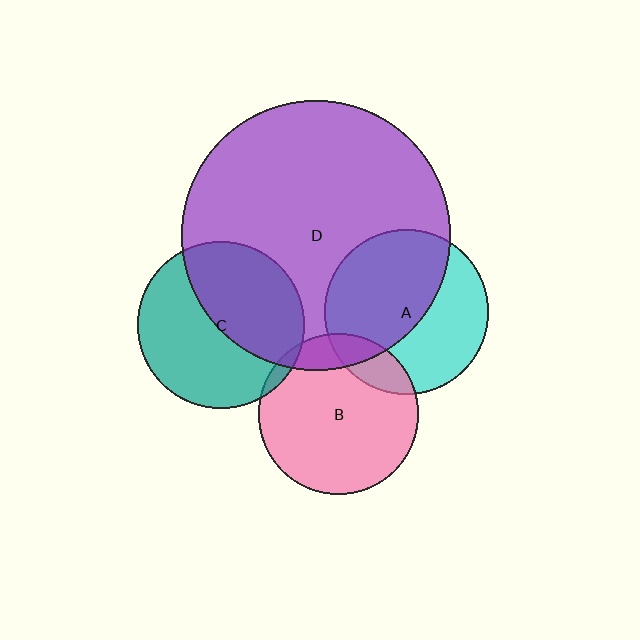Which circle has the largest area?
Circle D (purple).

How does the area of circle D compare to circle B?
Approximately 2.8 times.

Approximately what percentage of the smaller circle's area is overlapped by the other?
Approximately 15%.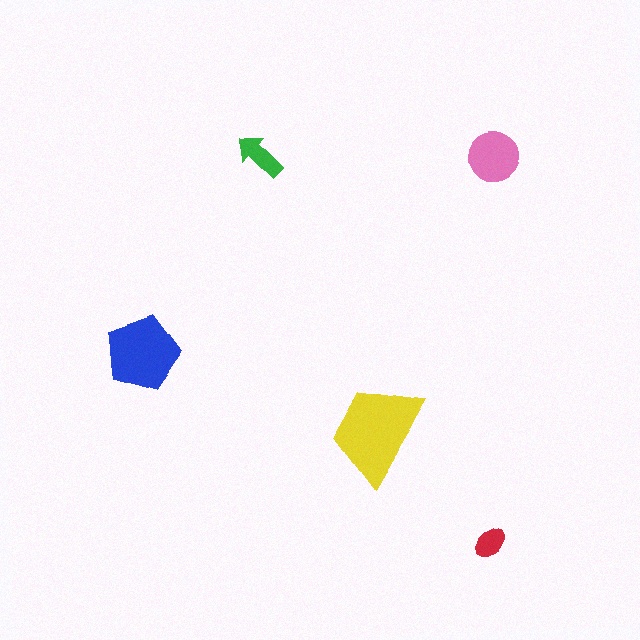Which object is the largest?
The yellow trapezoid.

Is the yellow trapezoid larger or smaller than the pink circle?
Larger.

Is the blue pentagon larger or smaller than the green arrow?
Larger.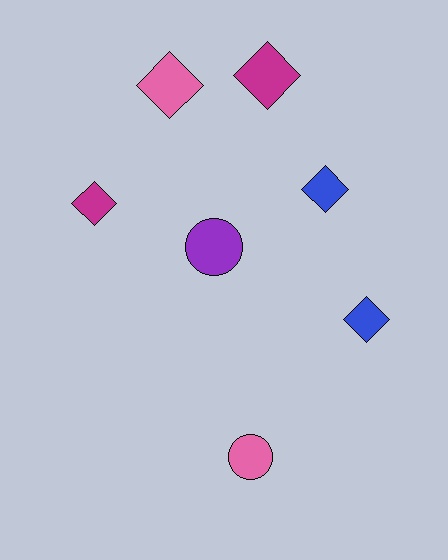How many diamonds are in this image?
There are 5 diamonds.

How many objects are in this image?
There are 7 objects.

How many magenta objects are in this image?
There are 2 magenta objects.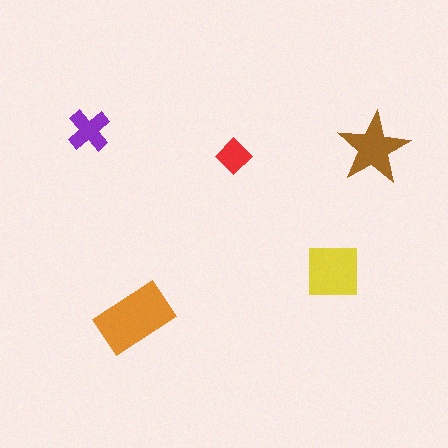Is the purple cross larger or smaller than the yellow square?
Smaller.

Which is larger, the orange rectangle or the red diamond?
The orange rectangle.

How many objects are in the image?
There are 5 objects in the image.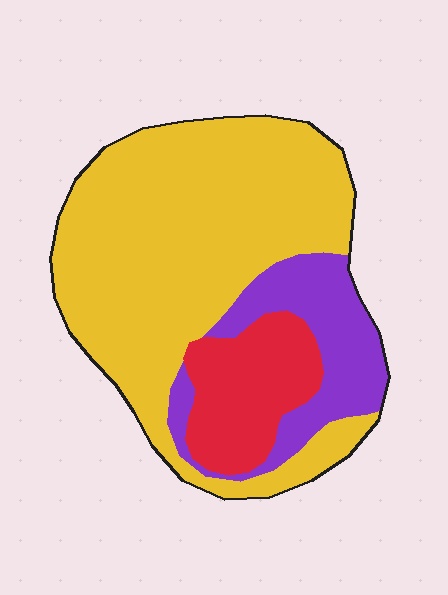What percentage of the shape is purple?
Purple covers roughly 20% of the shape.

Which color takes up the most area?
Yellow, at roughly 65%.